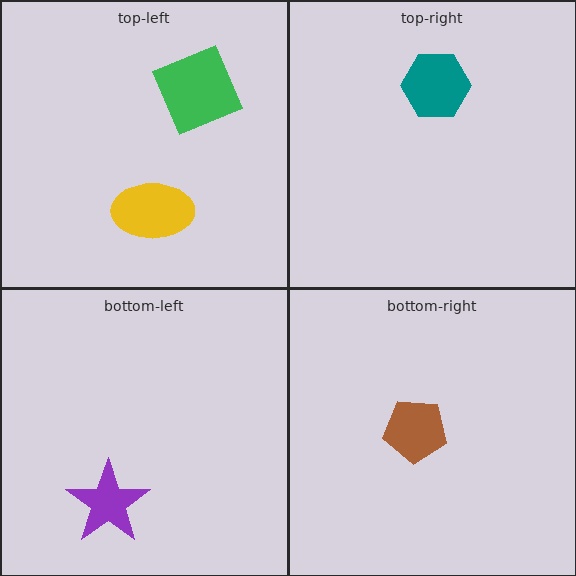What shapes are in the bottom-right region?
The brown pentagon.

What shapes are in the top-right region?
The teal hexagon.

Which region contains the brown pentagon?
The bottom-right region.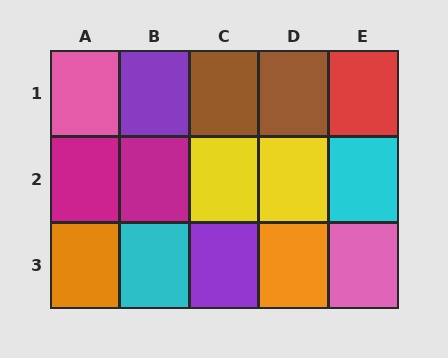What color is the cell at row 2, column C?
Yellow.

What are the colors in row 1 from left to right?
Pink, purple, brown, brown, red.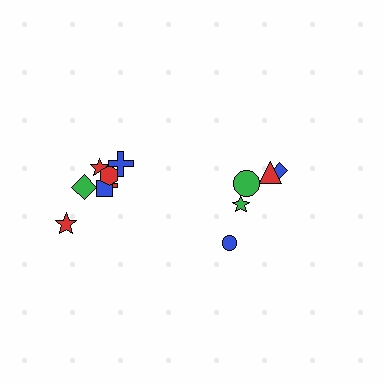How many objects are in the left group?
There are 7 objects.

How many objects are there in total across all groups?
There are 12 objects.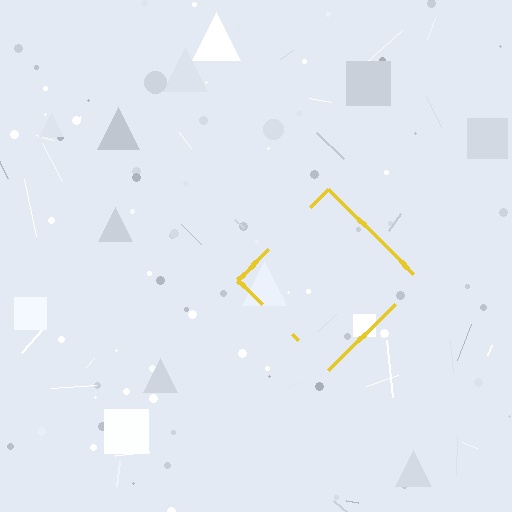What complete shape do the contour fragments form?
The contour fragments form a diamond.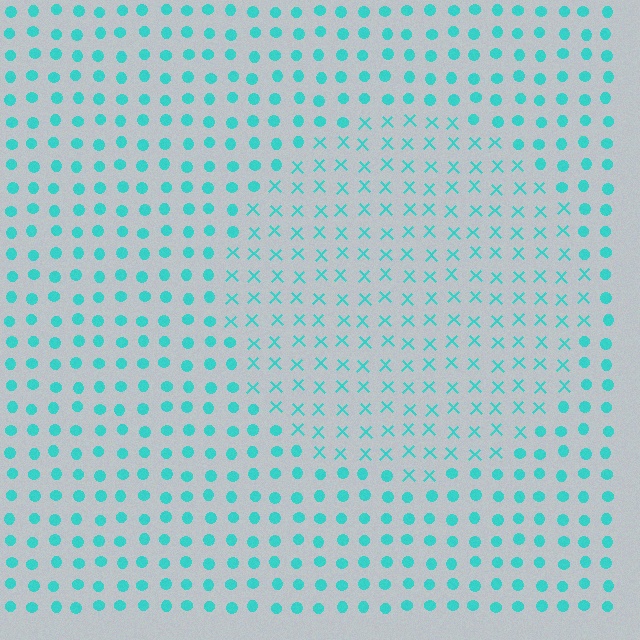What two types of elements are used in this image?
The image uses X marks inside the circle region and circles outside it.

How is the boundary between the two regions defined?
The boundary is defined by a change in element shape: X marks inside vs. circles outside. All elements share the same color and spacing.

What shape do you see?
I see a circle.